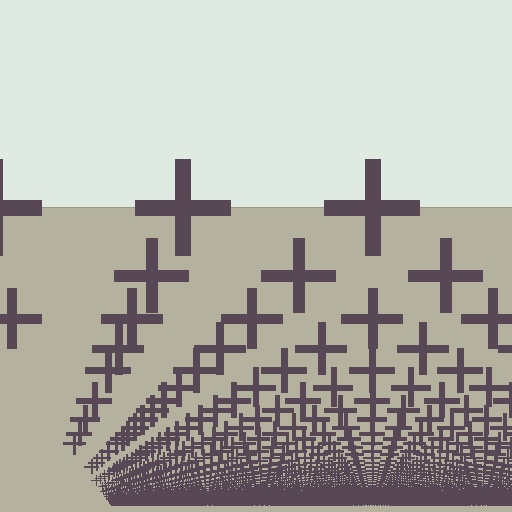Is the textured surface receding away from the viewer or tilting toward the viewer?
The surface appears to tilt toward the viewer. Texture elements get larger and sparser toward the top.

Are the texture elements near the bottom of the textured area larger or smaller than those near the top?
Smaller. The gradient is inverted — elements near the bottom are smaller and denser.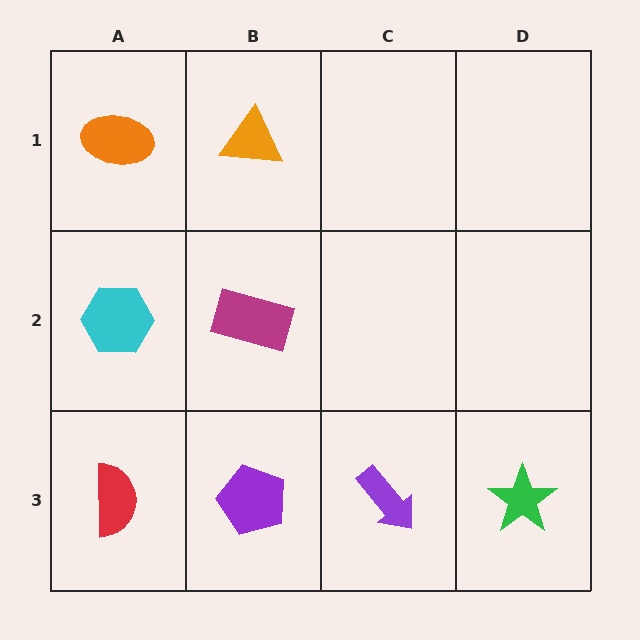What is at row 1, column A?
An orange ellipse.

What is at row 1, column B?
An orange triangle.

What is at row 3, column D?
A green star.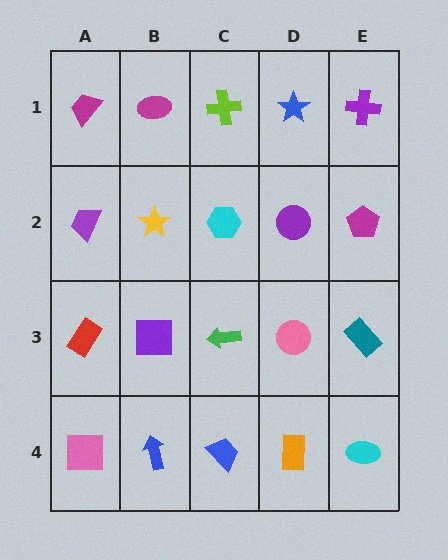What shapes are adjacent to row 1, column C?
A cyan hexagon (row 2, column C), a magenta ellipse (row 1, column B), a blue star (row 1, column D).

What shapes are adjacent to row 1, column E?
A magenta pentagon (row 2, column E), a blue star (row 1, column D).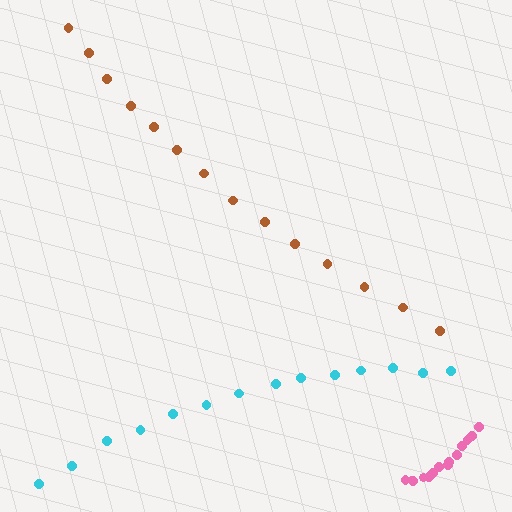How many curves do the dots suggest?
There are 3 distinct paths.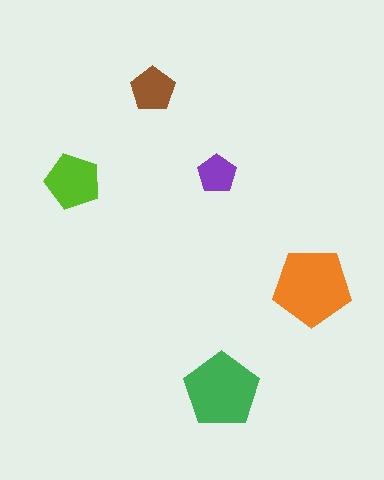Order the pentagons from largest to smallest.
the orange one, the green one, the lime one, the brown one, the purple one.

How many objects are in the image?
There are 5 objects in the image.